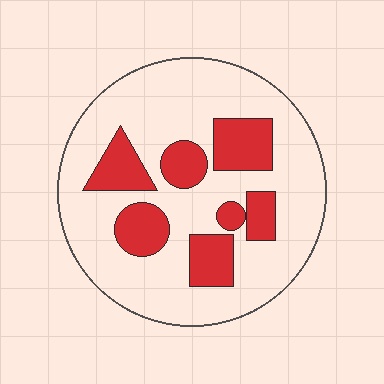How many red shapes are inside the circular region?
7.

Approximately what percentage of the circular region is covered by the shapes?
Approximately 25%.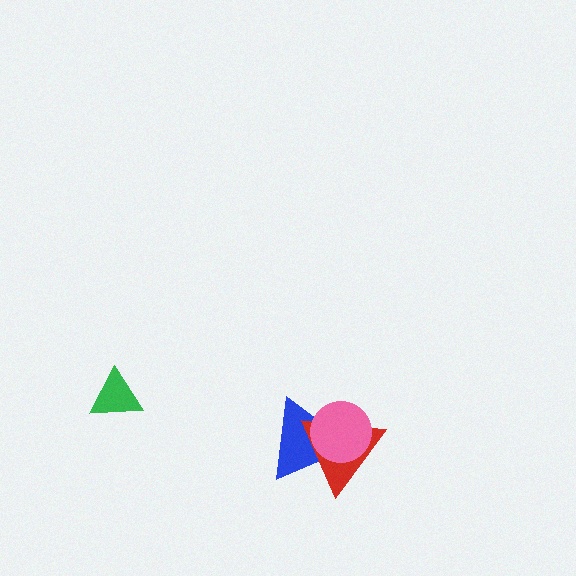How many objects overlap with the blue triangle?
2 objects overlap with the blue triangle.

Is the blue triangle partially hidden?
Yes, it is partially covered by another shape.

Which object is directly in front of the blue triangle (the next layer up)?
The red triangle is directly in front of the blue triangle.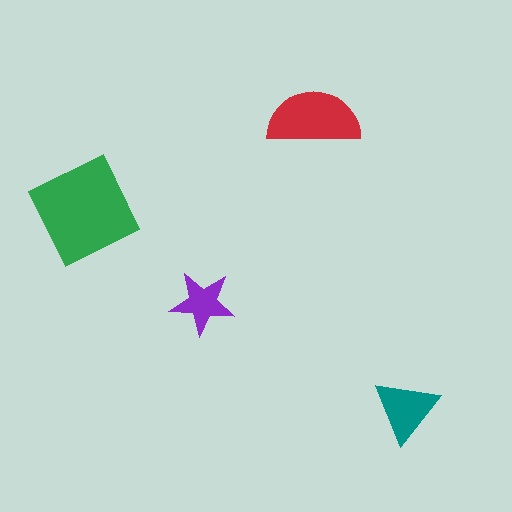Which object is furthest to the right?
The teal triangle is rightmost.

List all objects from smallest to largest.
The purple star, the teal triangle, the red semicircle, the green diamond.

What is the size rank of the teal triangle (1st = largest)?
3rd.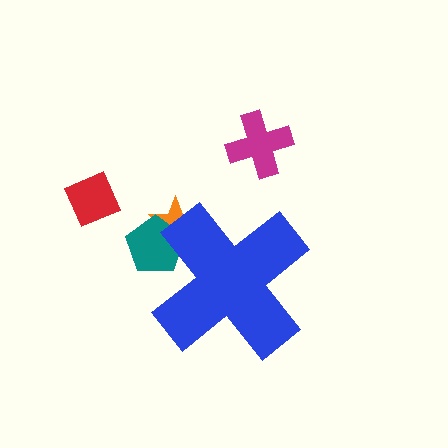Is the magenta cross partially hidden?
No, the magenta cross is fully visible.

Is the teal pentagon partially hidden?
Yes, the teal pentagon is partially hidden behind the blue cross.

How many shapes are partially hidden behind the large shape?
2 shapes are partially hidden.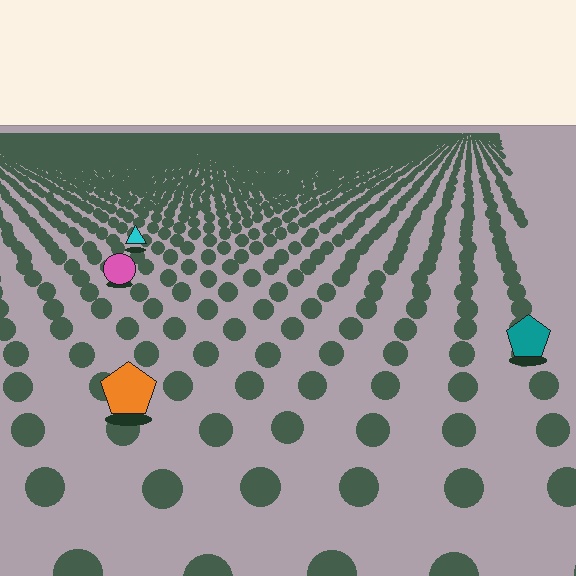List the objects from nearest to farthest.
From nearest to farthest: the orange pentagon, the teal pentagon, the pink circle, the cyan triangle.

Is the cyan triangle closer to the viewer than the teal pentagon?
No. The teal pentagon is closer — you can tell from the texture gradient: the ground texture is coarser near it.